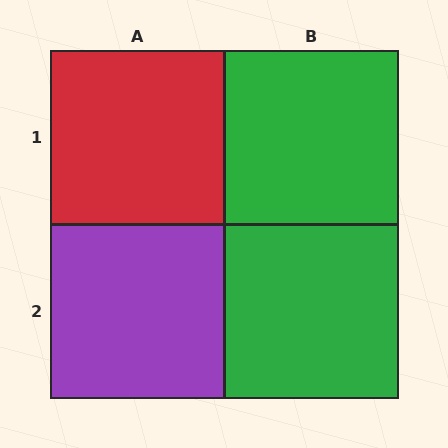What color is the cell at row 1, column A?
Red.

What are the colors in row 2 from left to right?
Purple, green.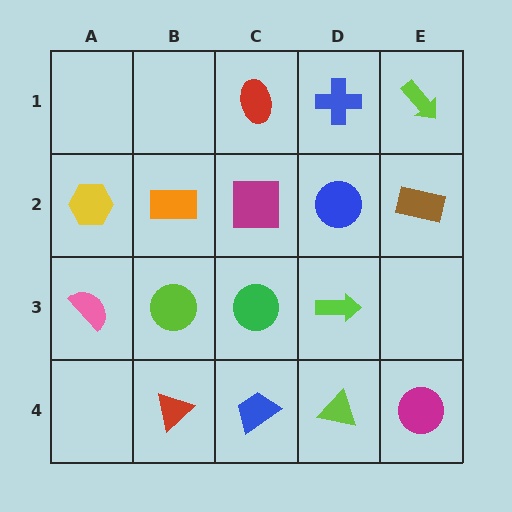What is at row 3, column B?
A lime circle.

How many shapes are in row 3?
4 shapes.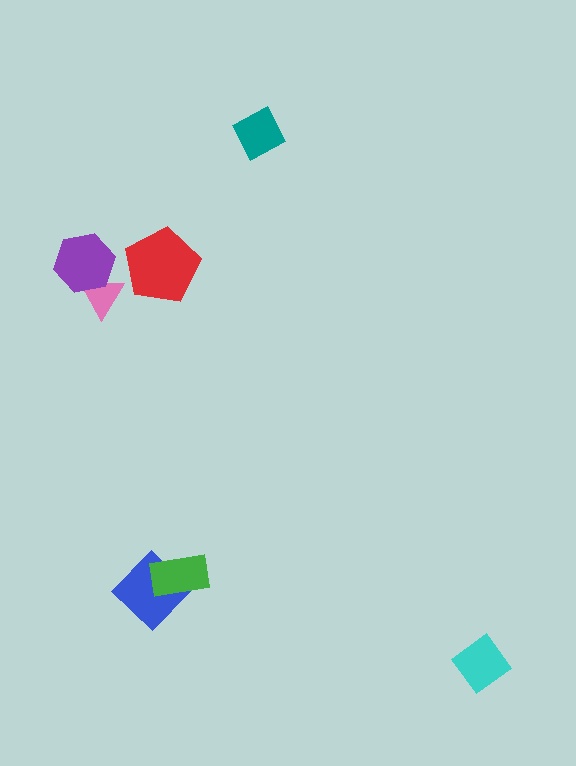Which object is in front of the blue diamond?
The green rectangle is in front of the blue diamond.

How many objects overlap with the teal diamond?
0 objects overlap with the teal diamond.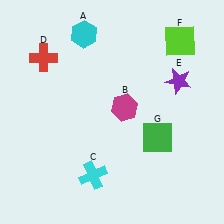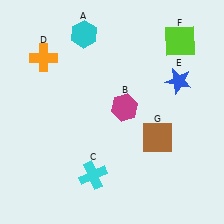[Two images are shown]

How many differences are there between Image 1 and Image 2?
There are 3 differences between the two images.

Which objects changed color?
D changed from red to orange. E changed from purple to blue. G changed from green to brown.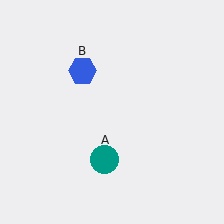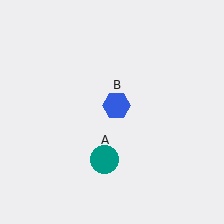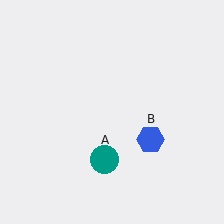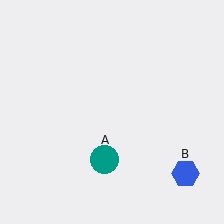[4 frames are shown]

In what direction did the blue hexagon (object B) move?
The blue hexagon (object B) moved down and to the right.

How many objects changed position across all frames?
1 object changed position: blue hexagon (object B).